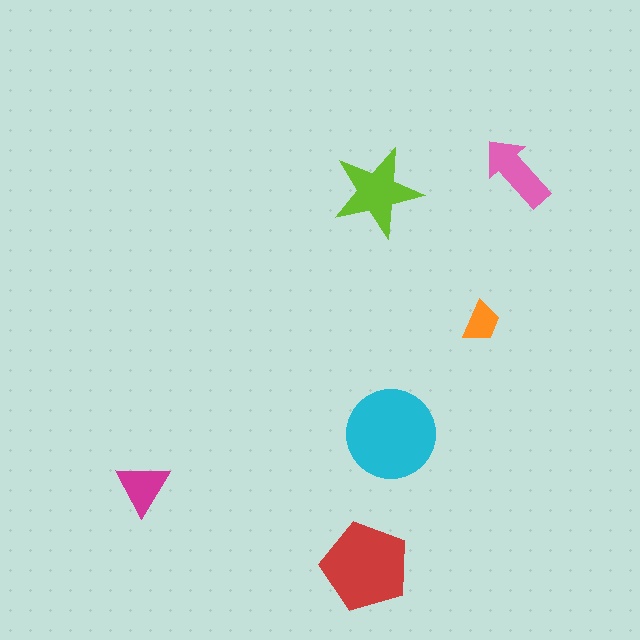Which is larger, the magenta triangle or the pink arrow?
The pink arrow.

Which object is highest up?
The pink arrow is topmost.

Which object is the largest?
The cyan circle.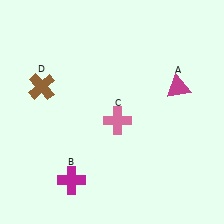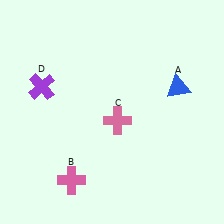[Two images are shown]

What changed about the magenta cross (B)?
In Image 1, B is magenta. In Image 2, it changed to pink.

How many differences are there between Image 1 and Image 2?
There are 3 differences between the two images.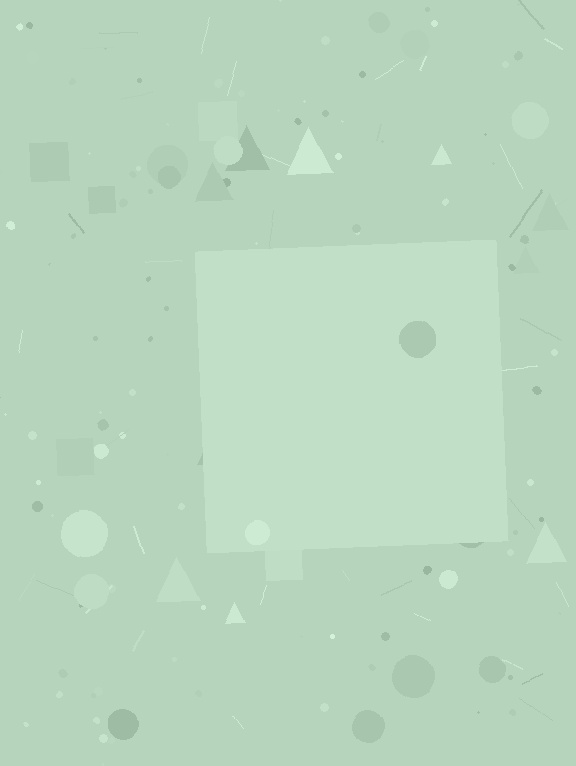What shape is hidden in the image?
A square is hidden in the image.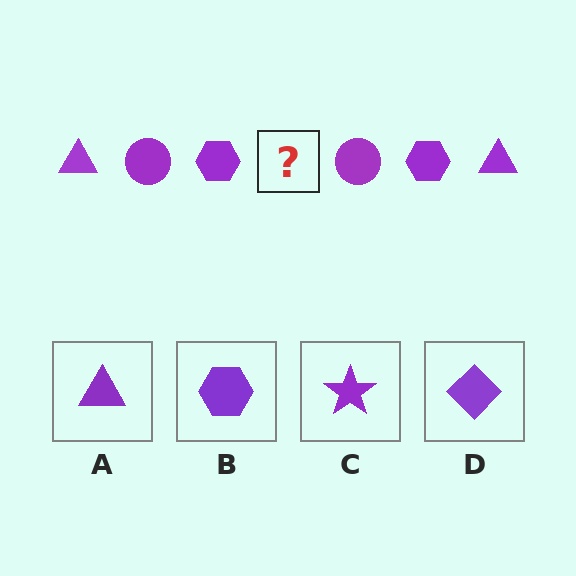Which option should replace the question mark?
Option A.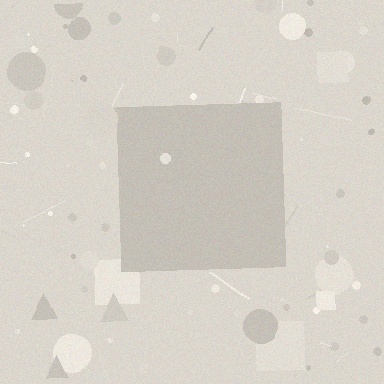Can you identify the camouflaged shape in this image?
The camouflaged shape is a square.